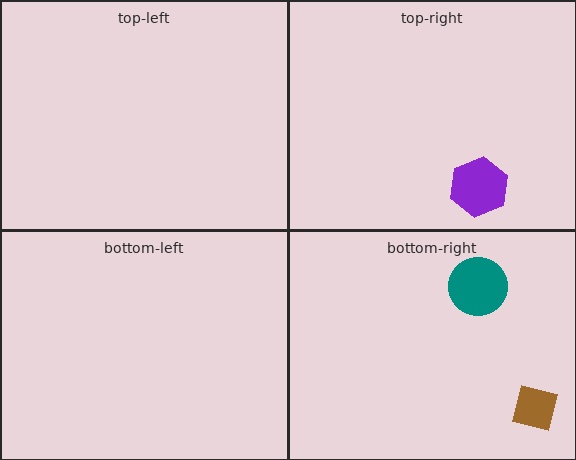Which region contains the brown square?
The bottom-right region.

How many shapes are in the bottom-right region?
2.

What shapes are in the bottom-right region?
The teal circle, the brown square.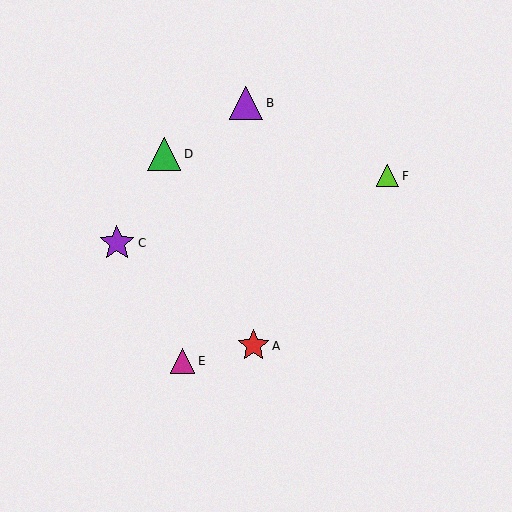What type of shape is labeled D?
Shape D is a green triangle.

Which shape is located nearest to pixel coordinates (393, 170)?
The lime triangle (labeled F) at (388, 176) is nearest to that location.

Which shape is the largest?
The purple star (labeled C) is the largest.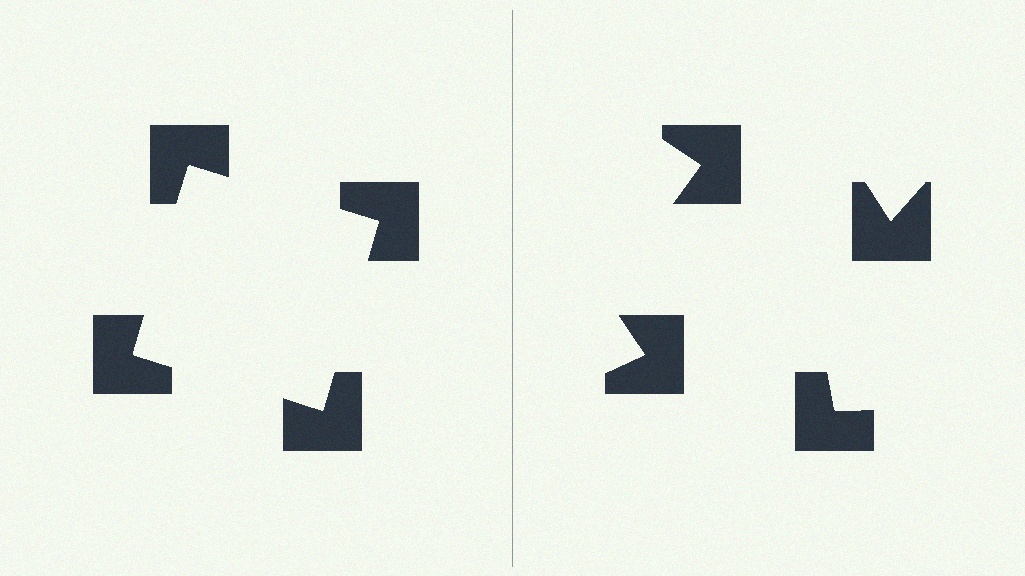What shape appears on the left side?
An illusory square.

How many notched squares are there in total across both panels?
8 — 4 on each side.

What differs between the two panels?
The notched squares are positioned identically on both sides; only the wedge orientations differ. On the left they align to a square; on the right they are misaligned.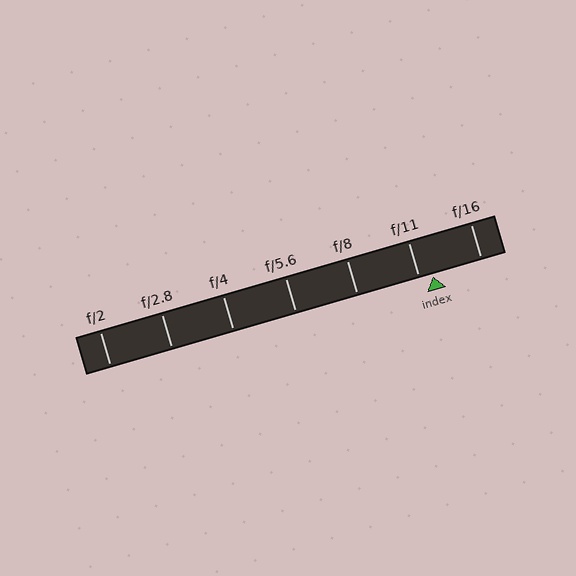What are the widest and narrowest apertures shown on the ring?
The widest aperture shown is f/2 and the narrowest is f/16.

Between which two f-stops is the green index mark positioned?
The index mark is between f/11 and f/16.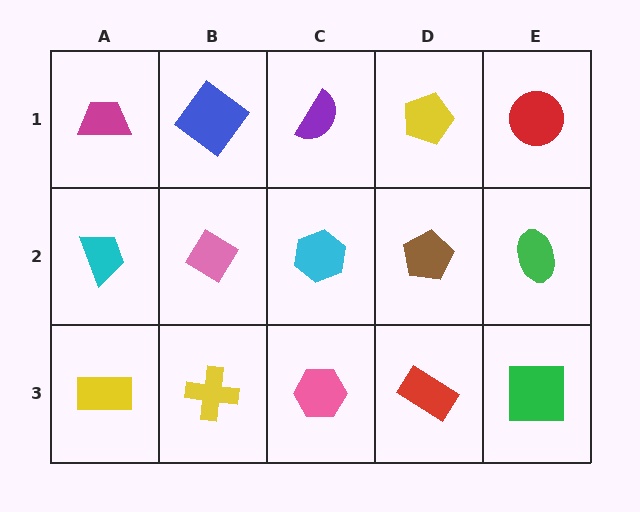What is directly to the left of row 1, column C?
A blue diamond.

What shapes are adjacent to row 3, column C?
A cyan hexagon (row 2, column C), a yellow cross (row 3, column B), a red rectangle (row 3, column D).